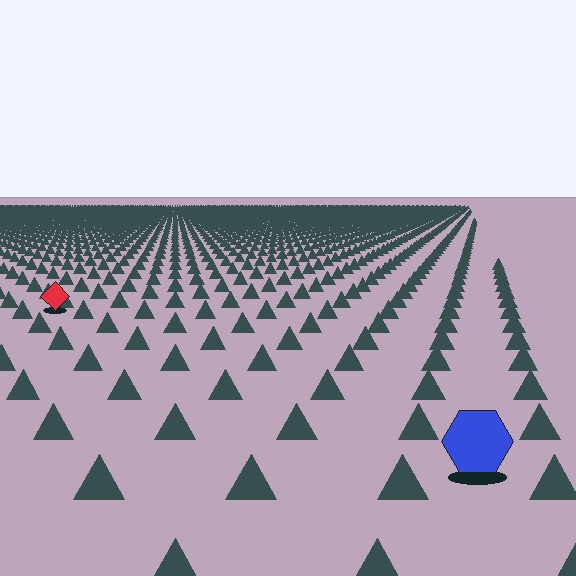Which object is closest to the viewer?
The blue hexagon is closest. The texture marks near it are larger and more spread out.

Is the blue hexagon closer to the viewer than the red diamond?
Yes. The blue hexagon is closer — you can tell from the texture gradient: the ground texture is coarser near it.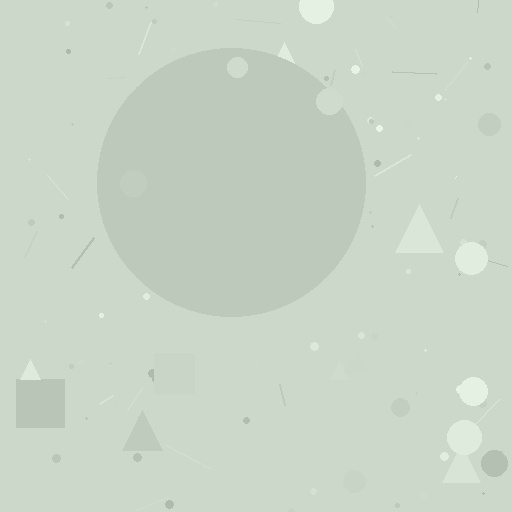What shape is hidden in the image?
A circle is hidden in the image.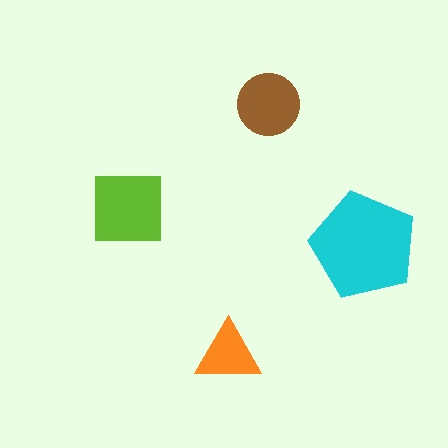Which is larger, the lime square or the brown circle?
The lime square.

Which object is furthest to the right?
The cyan pentagon is rightmost.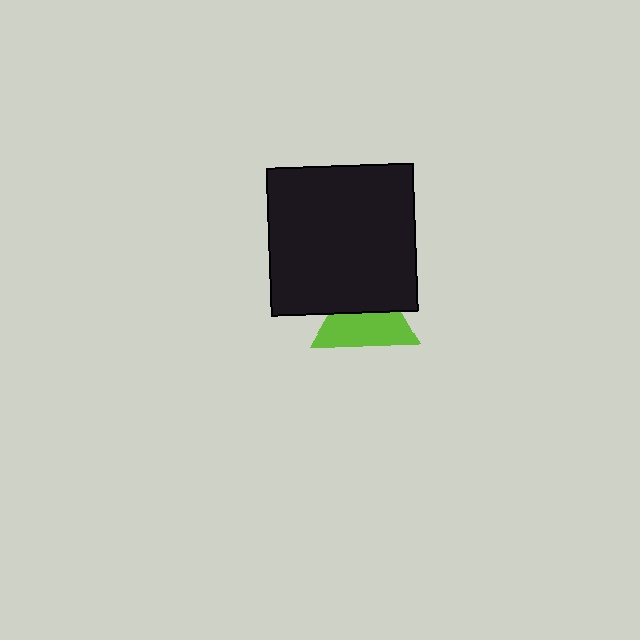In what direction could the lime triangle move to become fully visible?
The lime triangle could move down. That would shift it out from behind the black square entirely.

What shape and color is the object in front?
The object in front is a black square.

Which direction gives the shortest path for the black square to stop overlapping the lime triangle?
Moving up gives the shortest separation.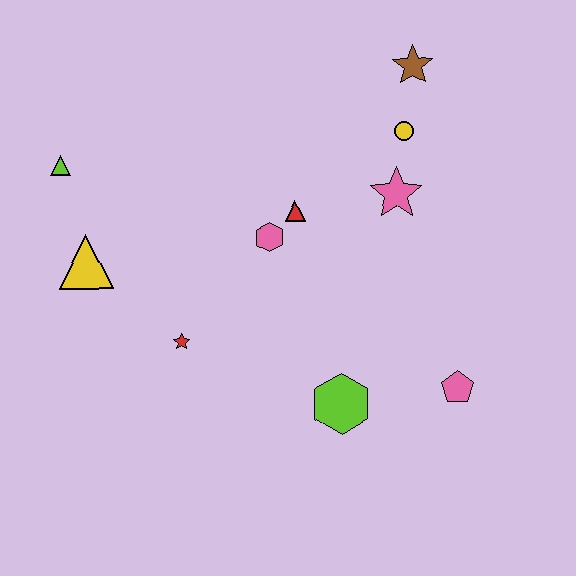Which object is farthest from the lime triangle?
The pink pentagon is farthest from the lime triangle.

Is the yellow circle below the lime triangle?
No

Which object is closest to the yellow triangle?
The lime triangle is closest to the yellow triangle.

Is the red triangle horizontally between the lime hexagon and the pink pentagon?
No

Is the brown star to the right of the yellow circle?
Yes